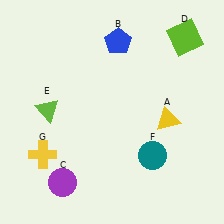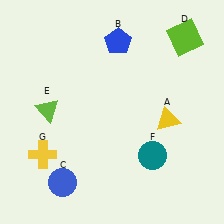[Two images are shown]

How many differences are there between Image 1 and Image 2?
There is 1 difference between the two images.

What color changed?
The circle (C) changed from purple in Image 1 to blue in Image 2.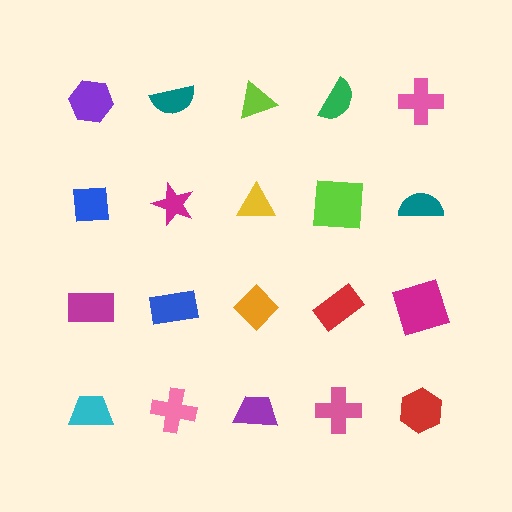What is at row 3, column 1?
A magenta rectangle.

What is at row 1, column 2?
A teal semicircle.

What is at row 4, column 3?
A purple trapezoid.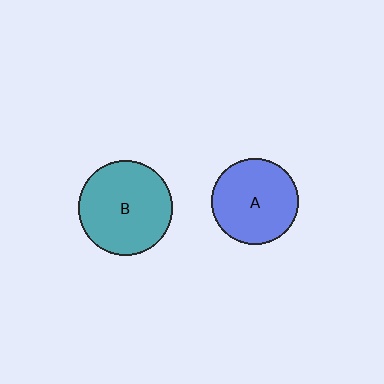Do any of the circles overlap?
No, none of the circles overlap.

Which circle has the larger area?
Circle B (teal).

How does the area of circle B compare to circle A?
Approximately 1.2 times.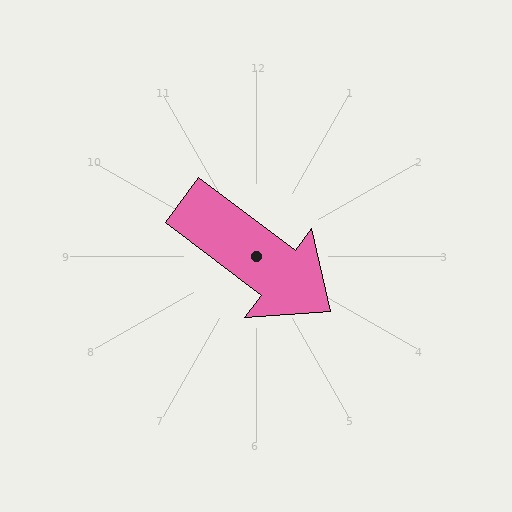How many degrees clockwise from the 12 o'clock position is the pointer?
Approximately 127 degrees.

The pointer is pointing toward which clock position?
Roughly 4 o'clock.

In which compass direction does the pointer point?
Southeast.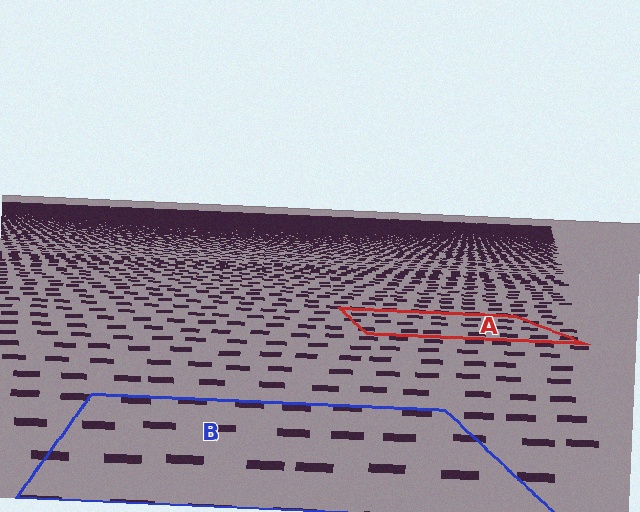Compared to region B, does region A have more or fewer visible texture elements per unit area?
Region A has more texture elements per unit area — they are packed more densely because it is farther away.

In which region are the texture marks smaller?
The texture marks are smaller in region A, because it is farther away.